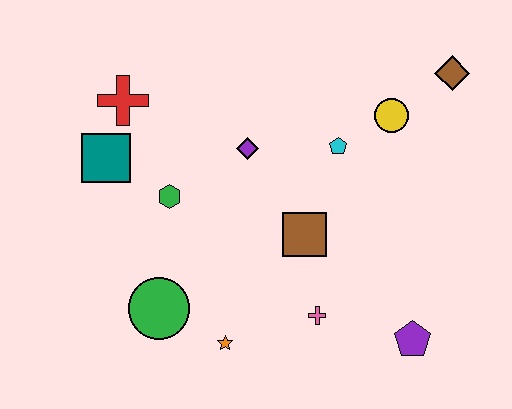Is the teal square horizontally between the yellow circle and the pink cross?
No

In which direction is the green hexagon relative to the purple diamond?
The green hexagon is to the left of the purple diamond.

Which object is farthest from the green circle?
The brown diamond is farthest from the green circle.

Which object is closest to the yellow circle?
The cyan pentagon is closest to the yellow circle.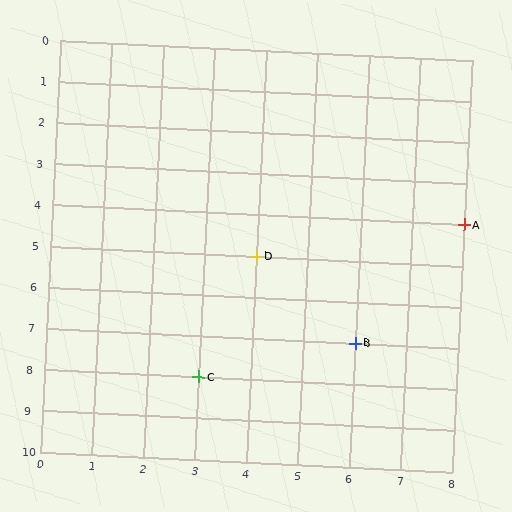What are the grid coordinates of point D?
Point D is at grid coordinates (4, 5).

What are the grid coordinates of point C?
Point C is at grid coordinates (3, 8).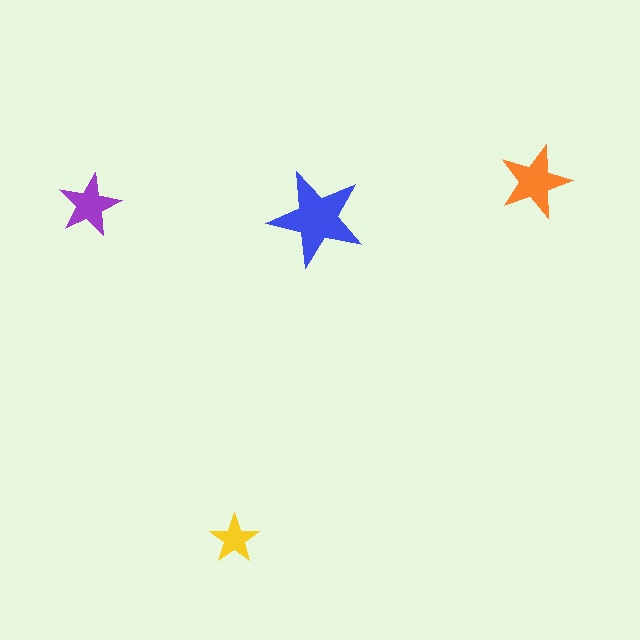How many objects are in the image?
There are 4 objects in the image.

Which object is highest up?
The orange star is topmost.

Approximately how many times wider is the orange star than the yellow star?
About 1.5 times wider.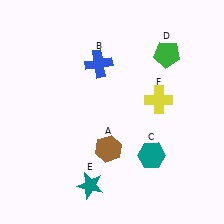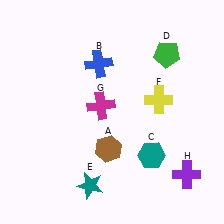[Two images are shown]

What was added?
A magenta cross (G), a purple cross (H) were added in Image 2.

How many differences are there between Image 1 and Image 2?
There are 2 differences between the two images.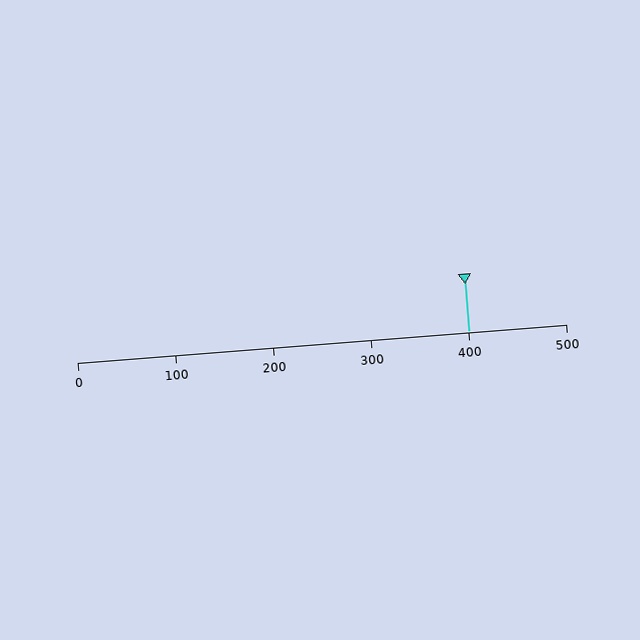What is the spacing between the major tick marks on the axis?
The major ticks are spaced 100 apart.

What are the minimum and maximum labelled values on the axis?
The axis runs from 0 to 500.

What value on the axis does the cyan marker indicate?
The marker indicates approximately 400.